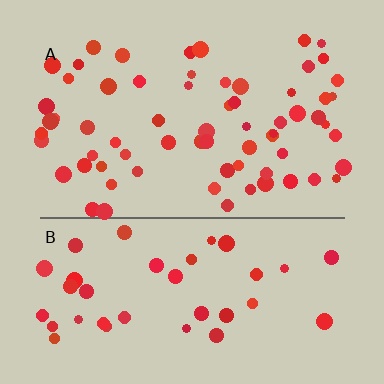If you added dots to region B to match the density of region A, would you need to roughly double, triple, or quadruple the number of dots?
Approximately double.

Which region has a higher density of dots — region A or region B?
A (the top).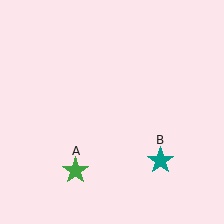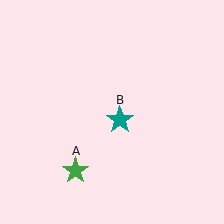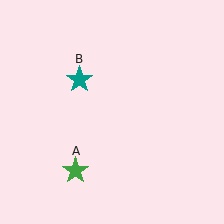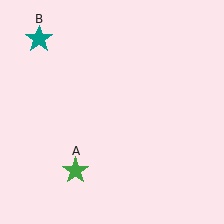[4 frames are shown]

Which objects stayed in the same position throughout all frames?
Green star (object A) remained stationary.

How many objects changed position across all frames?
1 object changed position: teal star (object B).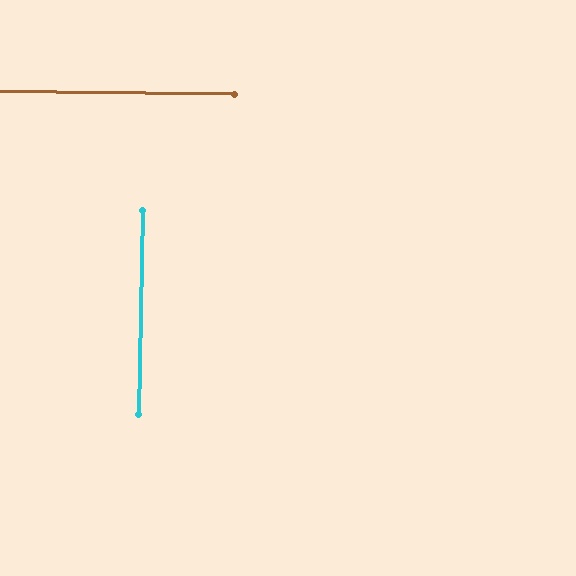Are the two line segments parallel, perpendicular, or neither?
Perpendicular — they meet at approximately 89°.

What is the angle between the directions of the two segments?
Approximately 89 degrees.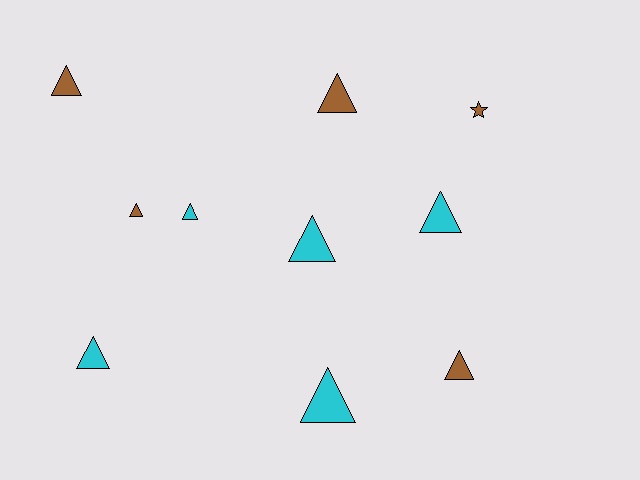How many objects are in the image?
There are 10 objects.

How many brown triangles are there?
There are 4 brown triangles.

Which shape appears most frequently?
Triangle, with 9 objects.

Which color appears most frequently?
Brown, with 5 objects.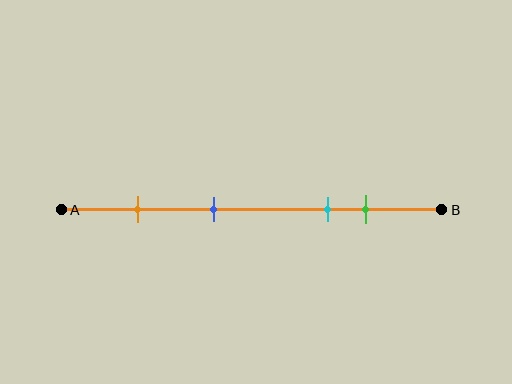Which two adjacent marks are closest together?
The cyan and green marks are the closest adjacent pair.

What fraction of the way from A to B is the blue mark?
The blue mark is approximately 40% (0.4) of the way from A to B.